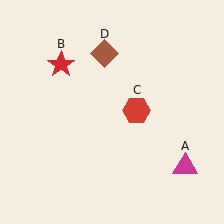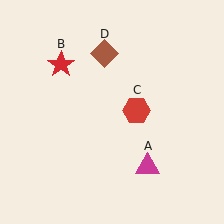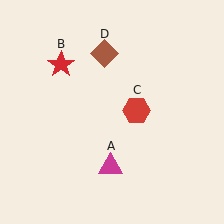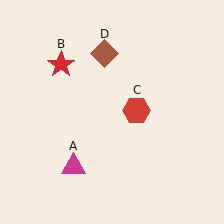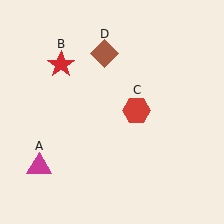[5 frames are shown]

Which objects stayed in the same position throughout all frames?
Red star (object B) and red hexagon (object C) and brown diamond (object D) remained stationary.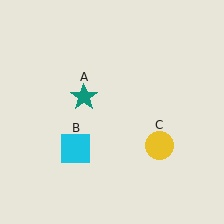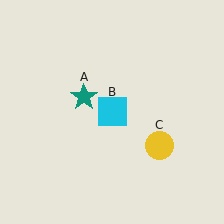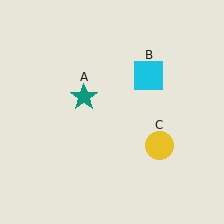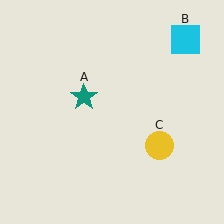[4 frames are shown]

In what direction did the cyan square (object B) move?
The cyan square (object B) moved up and to the right.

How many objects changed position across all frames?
1 object changed position: cyan square (object B).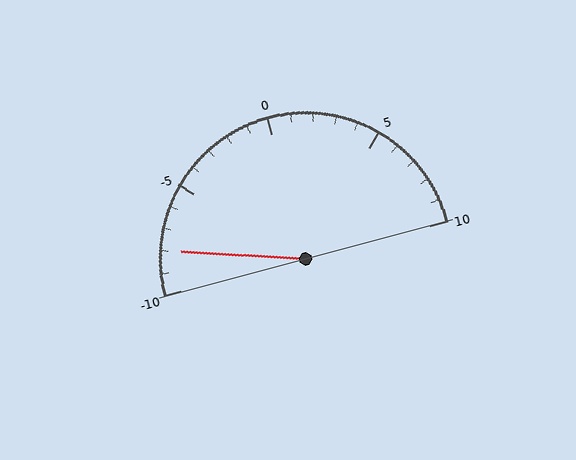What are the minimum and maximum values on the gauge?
The gauge ranges from -10 to 10.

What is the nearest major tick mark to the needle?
The nearest major tick mark is -10.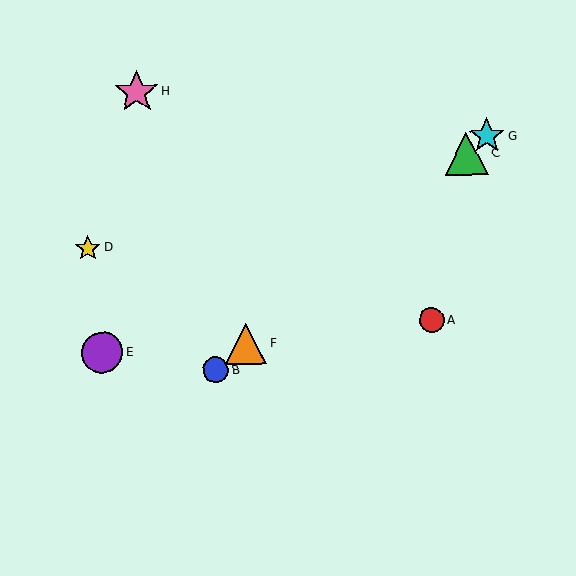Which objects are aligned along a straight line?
Objects B, C, F, G are aligned along a straight line.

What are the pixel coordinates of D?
Object D is at (88, 248).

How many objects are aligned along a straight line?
4 objects (B, C, F, G) are aligned along a straight line.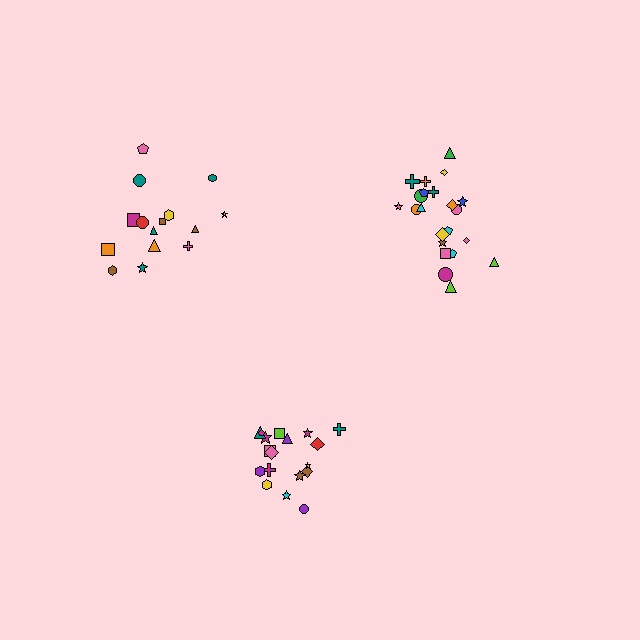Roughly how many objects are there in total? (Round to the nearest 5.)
Roughly 55 objects in total.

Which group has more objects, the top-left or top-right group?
The top-right group.